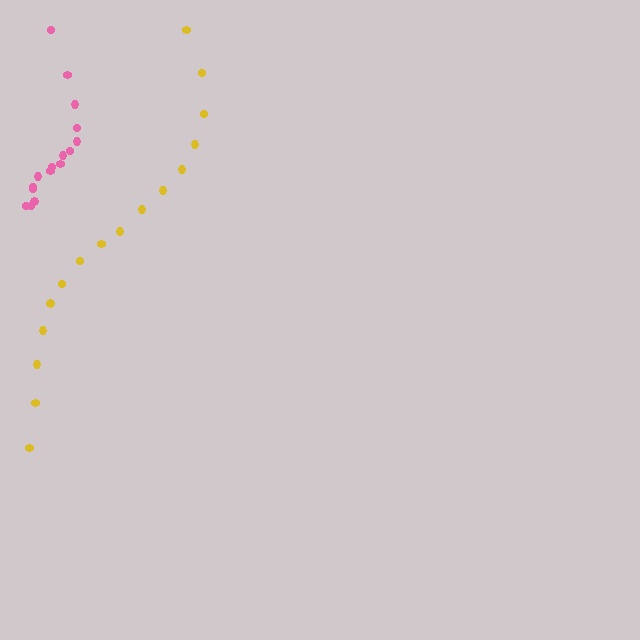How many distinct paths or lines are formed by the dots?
There are 2 distinct paths.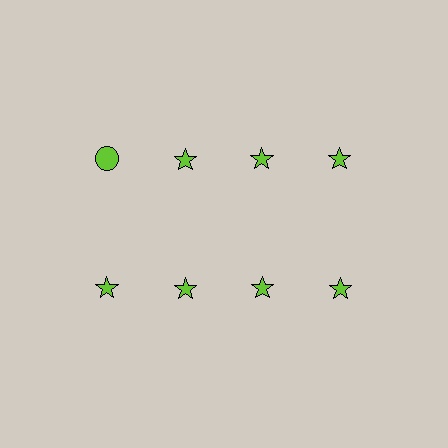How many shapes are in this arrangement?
There are 8 shapes arranged in a grid pattern.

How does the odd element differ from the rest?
It has a different shape: circle instead of star.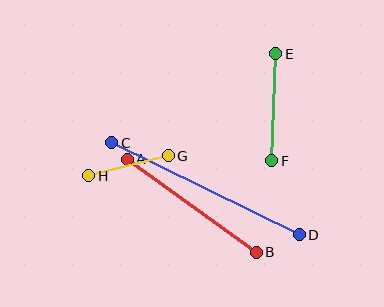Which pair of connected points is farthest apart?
Points C and D are farthest apart.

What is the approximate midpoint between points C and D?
The midpoint is at approximately (206, 189) pixels.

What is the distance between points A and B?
The distance is approximately 159 pixels.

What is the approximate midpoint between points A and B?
The midpoint is at approximately (192, 206) pixels.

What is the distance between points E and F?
The distance is approximately 107 pixels.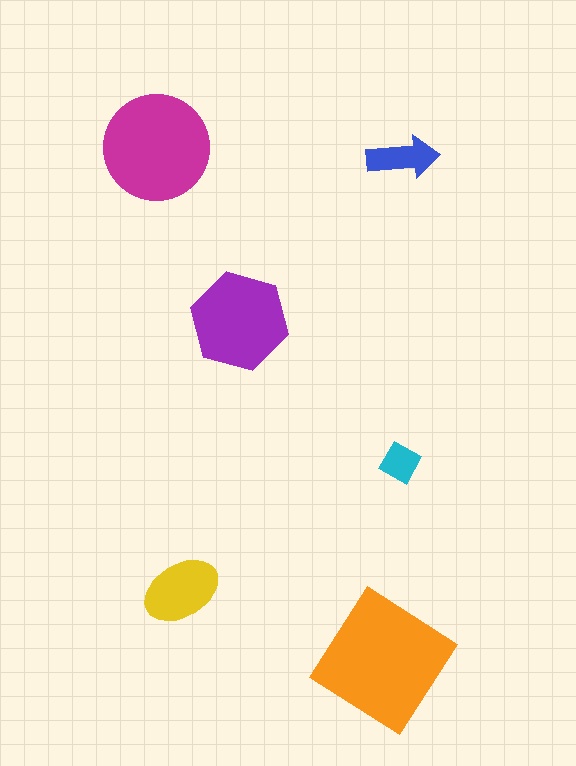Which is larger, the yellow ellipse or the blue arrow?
The yellow ellipse.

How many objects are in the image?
There are 6 objects in the image.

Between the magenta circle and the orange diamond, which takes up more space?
The orange diamond.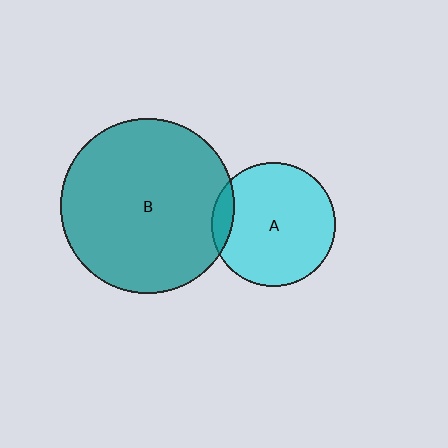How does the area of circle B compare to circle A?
Approximately 2.0 times.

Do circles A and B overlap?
Yes.